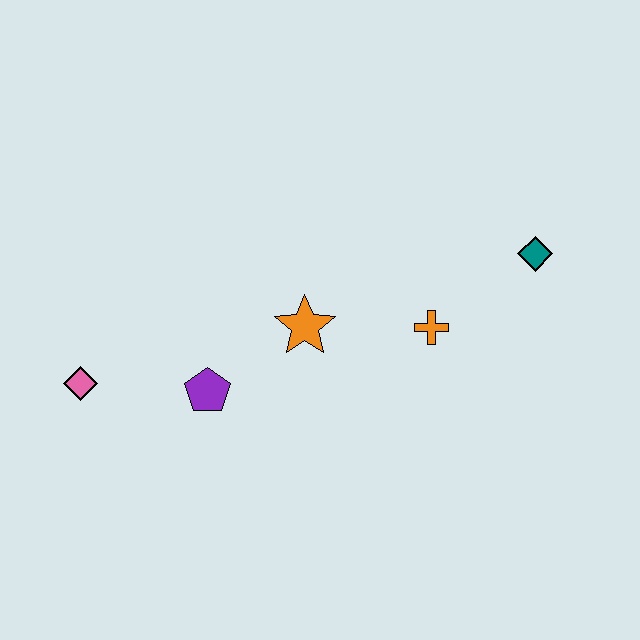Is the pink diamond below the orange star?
Yes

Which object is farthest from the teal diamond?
The pink diamond is farthest from the teal diamond.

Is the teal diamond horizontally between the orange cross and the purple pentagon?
No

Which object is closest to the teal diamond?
The orange cross is closest to the teal diamond.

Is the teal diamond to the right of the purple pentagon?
Yes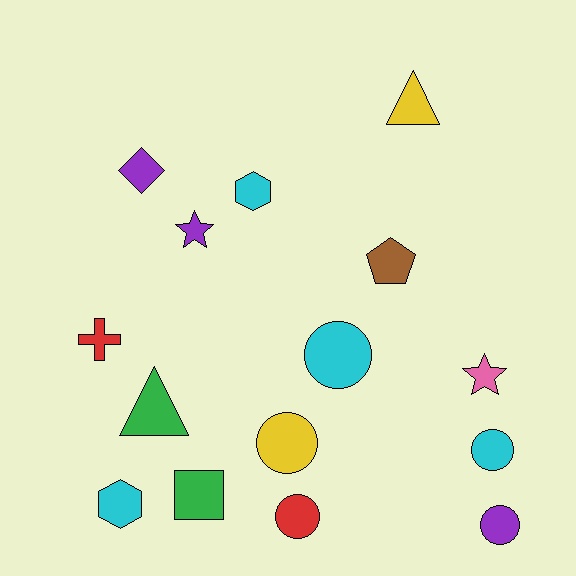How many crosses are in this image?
There is 1 cross.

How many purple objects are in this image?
There are 3 purple objects.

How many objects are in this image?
There are 15 objects.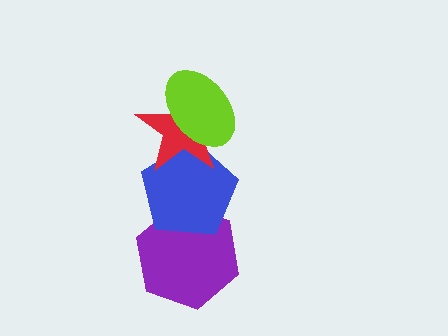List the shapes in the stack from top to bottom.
From top to bottom: the lime ellipse, the red star, the blue pentagon, the purple hexagon.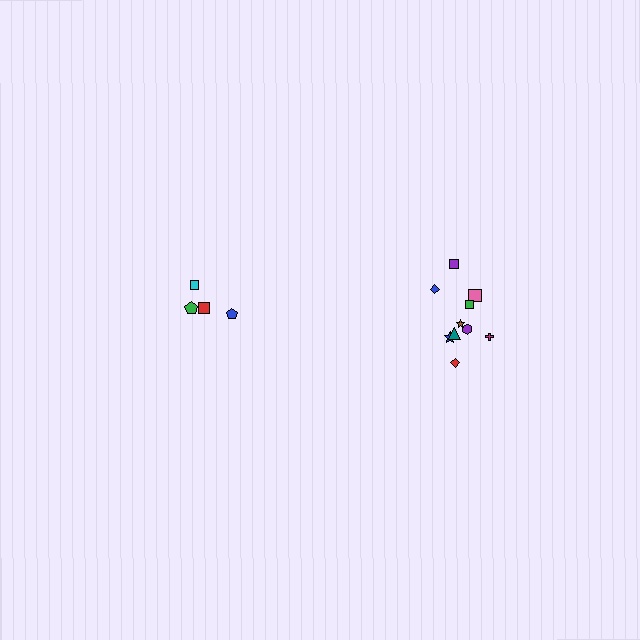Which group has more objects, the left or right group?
The right group.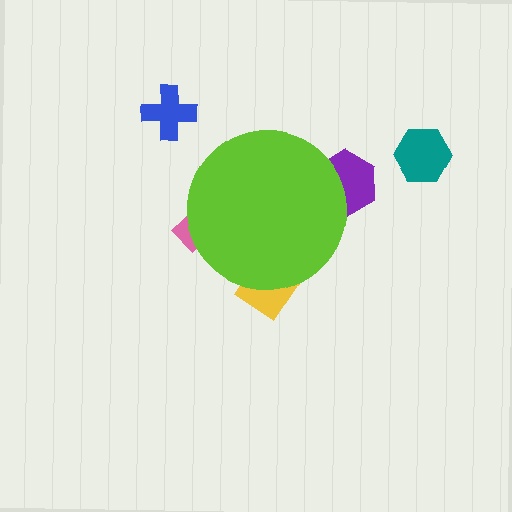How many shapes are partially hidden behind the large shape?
3 shapes are partially hidden.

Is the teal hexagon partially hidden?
No, the teal hexagon is fully visible.